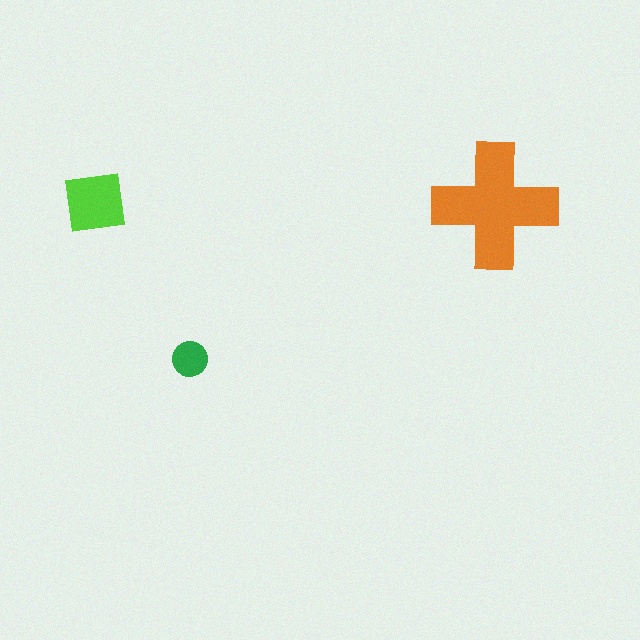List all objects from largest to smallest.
The orange cross, the lime square, the green circle.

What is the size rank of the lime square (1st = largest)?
2nd.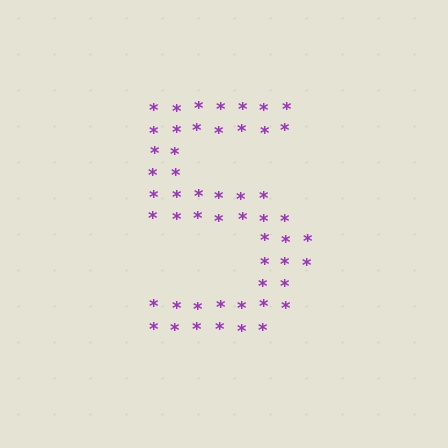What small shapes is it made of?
It is made of small asterisks.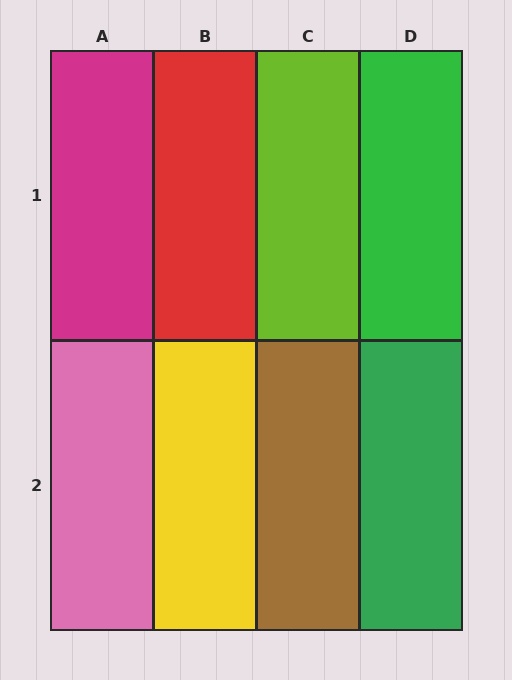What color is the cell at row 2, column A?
Pink.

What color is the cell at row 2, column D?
Green.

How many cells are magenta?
1 cell is magenta.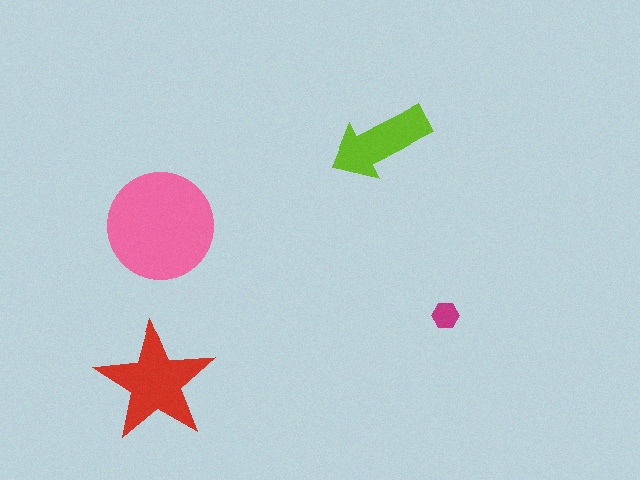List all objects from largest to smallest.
The pink circle, the red star, the lime arrow, the magenta hexagon.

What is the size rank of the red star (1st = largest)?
2nd.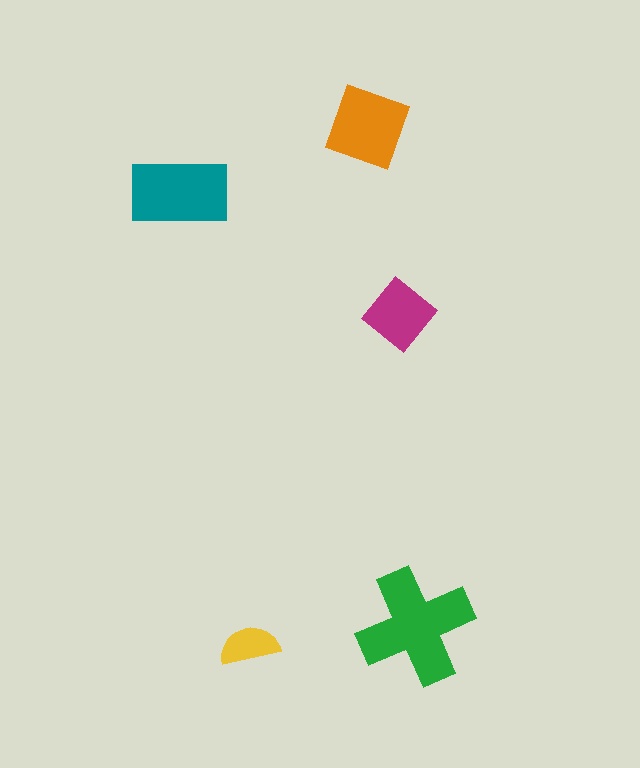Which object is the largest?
The green cross.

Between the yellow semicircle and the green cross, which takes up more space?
The green cross.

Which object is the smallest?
The yellow semicircle.